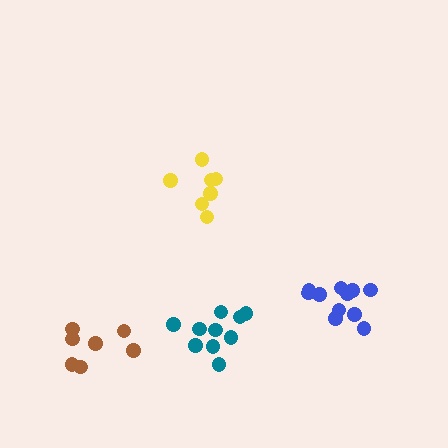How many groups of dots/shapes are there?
There are 4 groups.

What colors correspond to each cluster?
The clusters are colored: brown, blue, teal, yellow.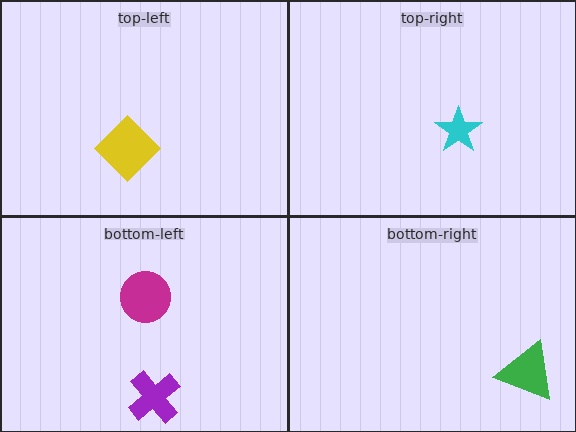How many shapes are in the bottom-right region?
1.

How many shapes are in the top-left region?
1.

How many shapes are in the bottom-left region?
2.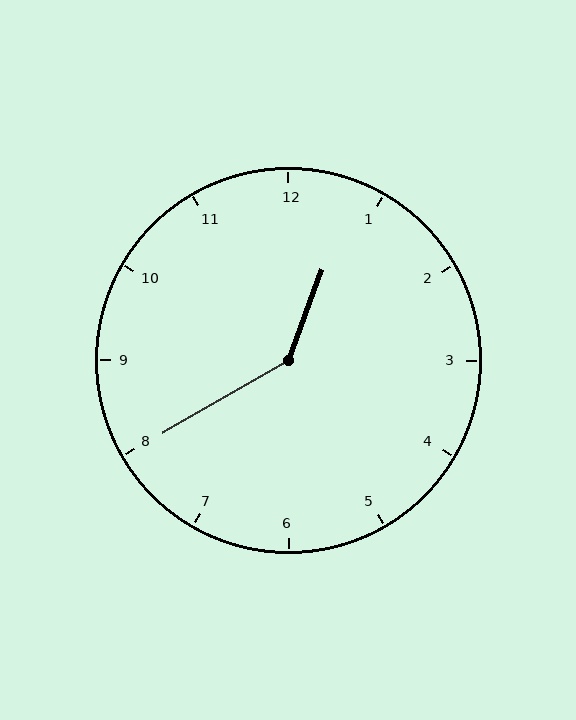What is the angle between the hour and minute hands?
Approximately 140 degrees.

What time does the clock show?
12:40.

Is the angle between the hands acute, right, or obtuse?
It is obtuse.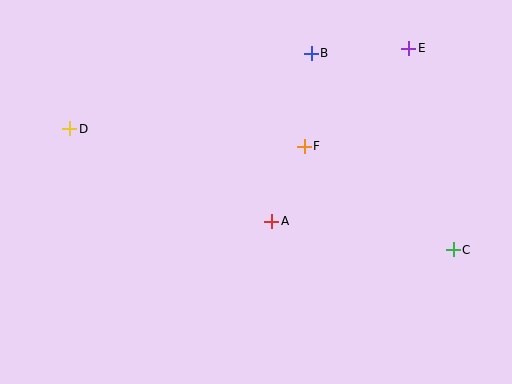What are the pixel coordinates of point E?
Point E is at (409, 48).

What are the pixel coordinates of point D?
Point D is at (70, 129).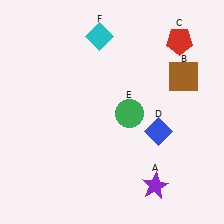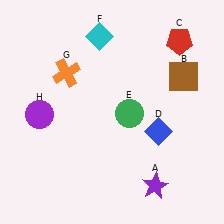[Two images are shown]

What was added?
An orange cross (G), a purple circle (H) were added in Image 2.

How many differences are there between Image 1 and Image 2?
There are 2 differences between the two images.